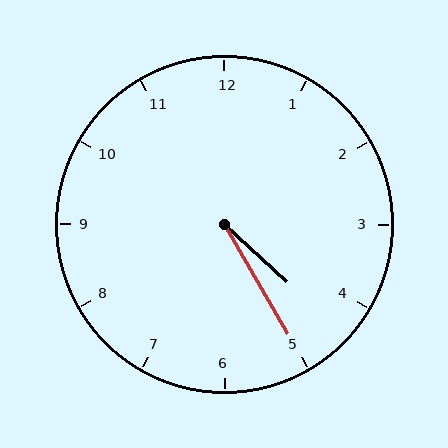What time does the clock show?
4:25.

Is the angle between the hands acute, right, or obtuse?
It is acute.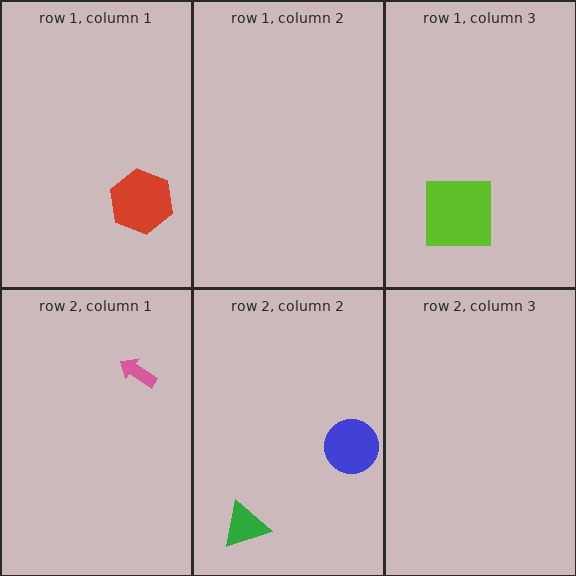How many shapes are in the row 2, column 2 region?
2.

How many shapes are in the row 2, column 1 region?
1.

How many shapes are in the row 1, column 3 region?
1.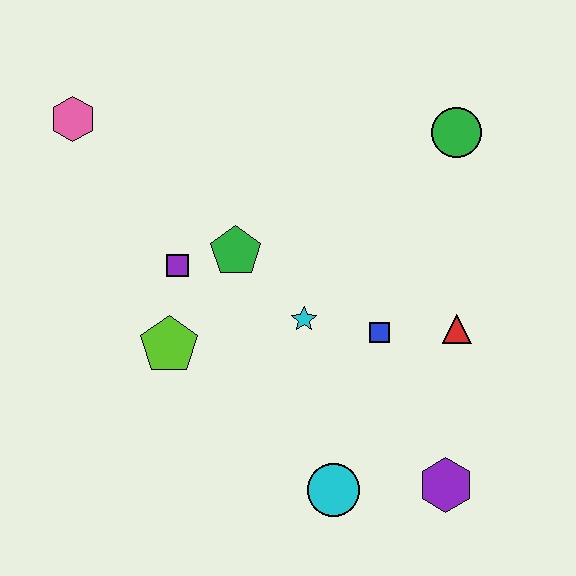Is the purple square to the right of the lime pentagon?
Yes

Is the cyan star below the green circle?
Yes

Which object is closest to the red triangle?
The blue square is closest to the red triangle.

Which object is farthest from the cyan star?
The pink hexagon is farthest from the cyan star.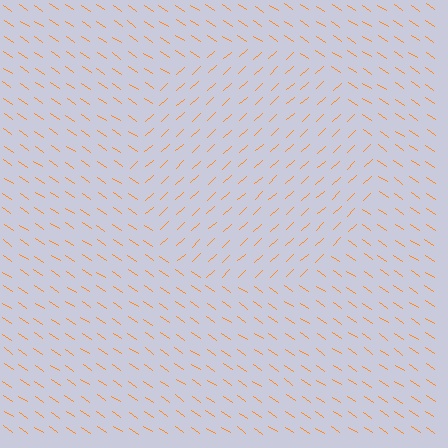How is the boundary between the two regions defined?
The boundary is defined purely by a change in line orientation (approximately 76 degrees difference). All lines are the same color and thickness.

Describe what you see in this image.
The image is filled with small orange line segments. A circle region in the image has lines oriented differently from the surrounding lines, creating a visible texture boundary.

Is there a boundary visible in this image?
Yes, there is a texture boundary formed by a change in line orientation.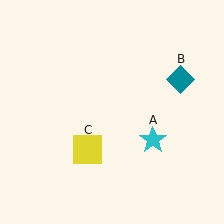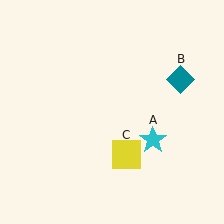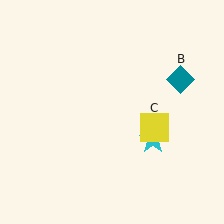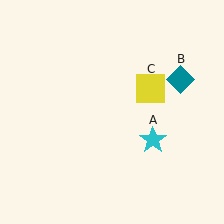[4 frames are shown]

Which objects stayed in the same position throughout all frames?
Cyan star (object A) and teal diamond (object B) remained stationary.